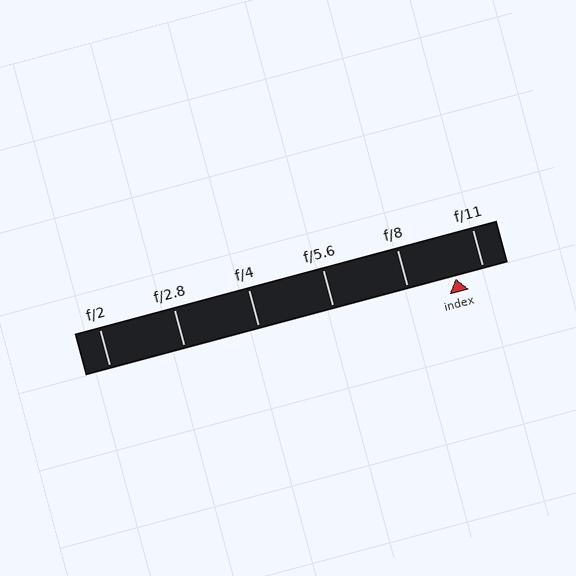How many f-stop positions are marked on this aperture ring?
There are 6 f-stop positions marked.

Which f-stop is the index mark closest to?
The index mark is closest to f/11.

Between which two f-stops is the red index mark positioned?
The index mark is between f/8 and f/11.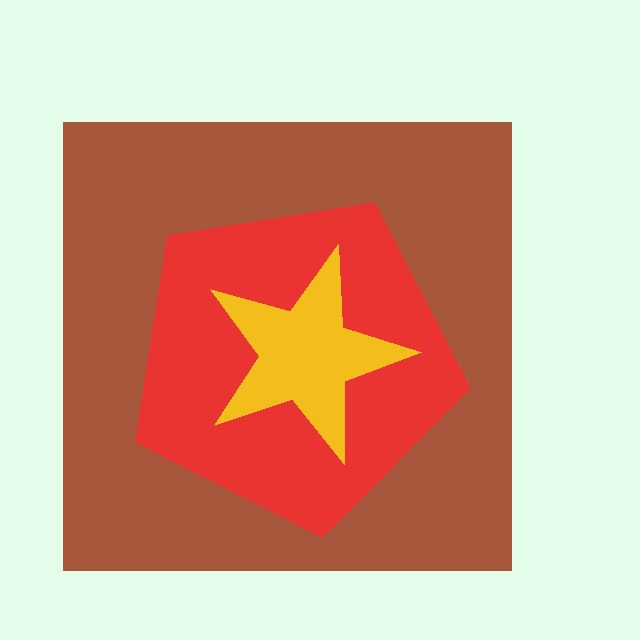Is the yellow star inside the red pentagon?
Yes.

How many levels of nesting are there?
3.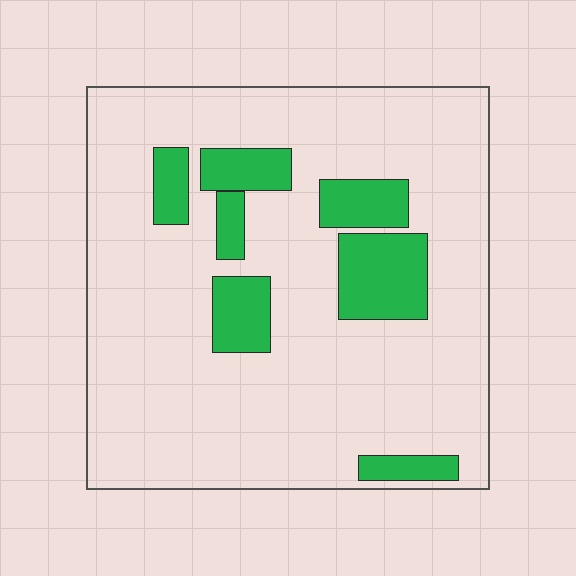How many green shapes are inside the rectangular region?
7.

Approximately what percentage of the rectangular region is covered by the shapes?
Approximately 15%.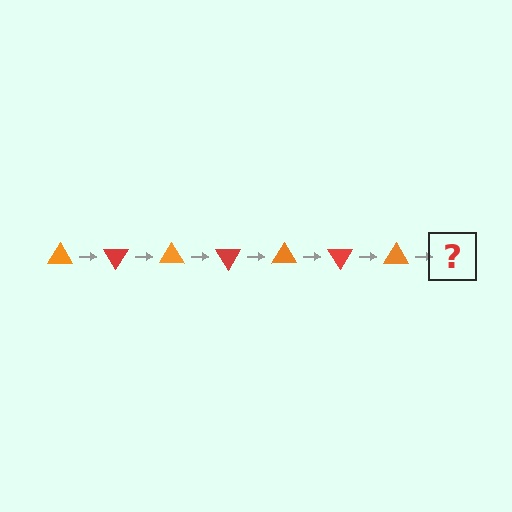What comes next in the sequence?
The next element should be a red triangle, rotated 420 degrees from the start.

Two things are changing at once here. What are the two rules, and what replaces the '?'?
The two rules are that it rotates 60 degrees each step and the color cycles through orange and red. The '?' should be a red triangle, rotated 420 degrees from the start.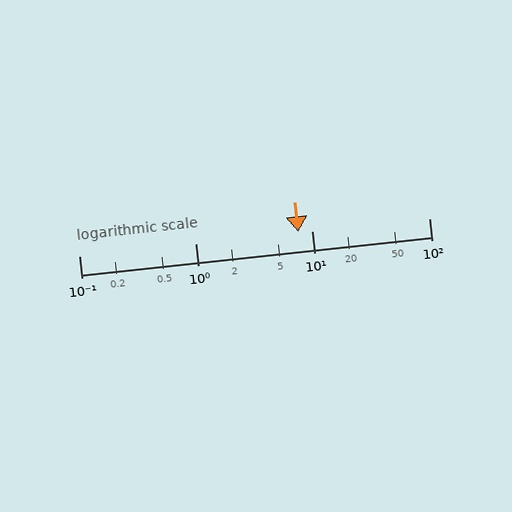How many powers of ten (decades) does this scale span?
The scale spans 3 decades, from 0.1 to 100.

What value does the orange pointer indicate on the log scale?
The pointer indicates approximately 7.6.